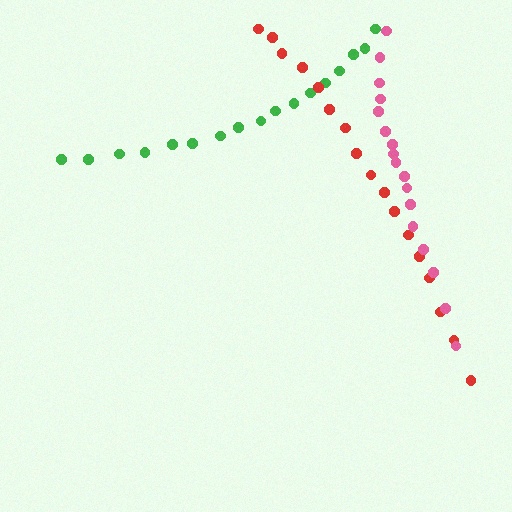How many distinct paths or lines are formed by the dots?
There are 3 distinct paths.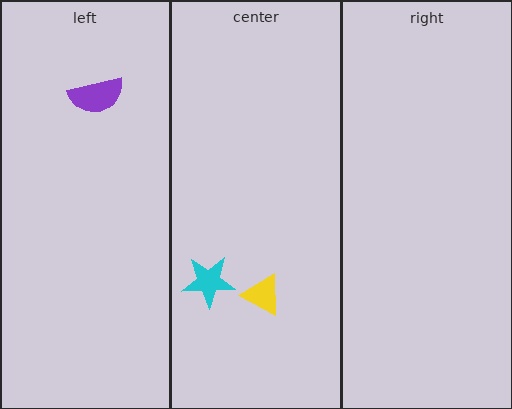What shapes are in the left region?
The purple semicircle.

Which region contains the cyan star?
The center region.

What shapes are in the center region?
The yellow triangle, the cyan star.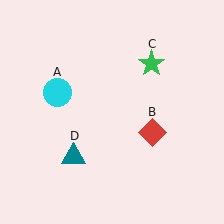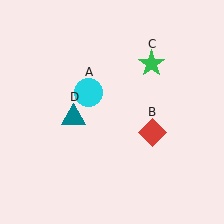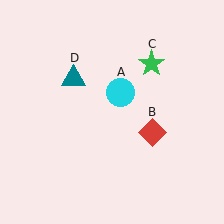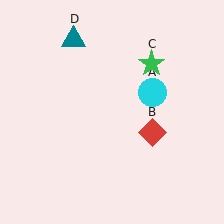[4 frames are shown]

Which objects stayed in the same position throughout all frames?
Red diamond (object B) and green star (object C) remained stationary.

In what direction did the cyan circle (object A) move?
The cyan circle (object A) moved right.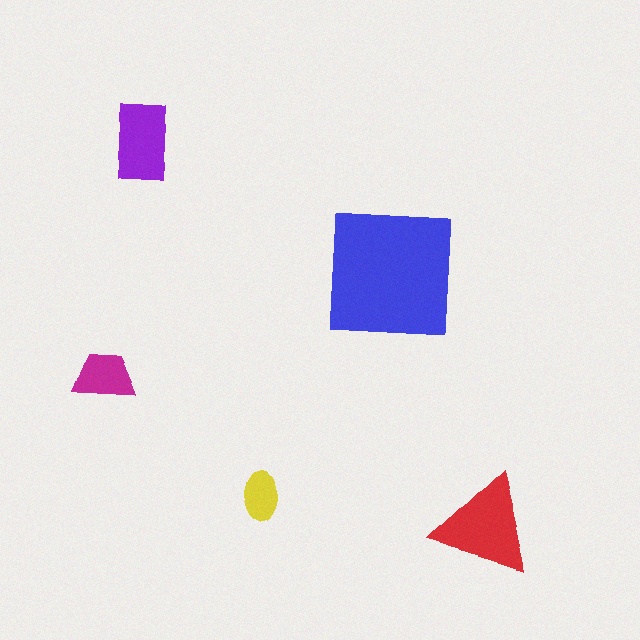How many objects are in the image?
There are 5 objects in the image.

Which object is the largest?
The blue square.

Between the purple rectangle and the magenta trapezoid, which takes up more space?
The purple rectangle.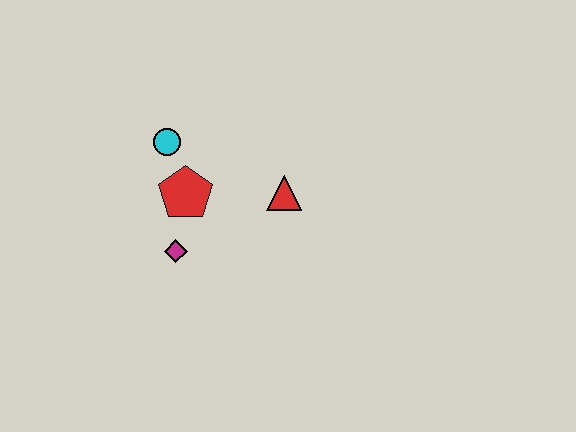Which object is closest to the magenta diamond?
The red pentagon is closest to the magenta diamond.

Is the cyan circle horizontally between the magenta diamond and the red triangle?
No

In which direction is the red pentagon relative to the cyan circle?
The red pentagon is below the cyan circle.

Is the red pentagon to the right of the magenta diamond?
Yes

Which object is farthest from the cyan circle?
The red triangle is farthest from the cyan circle.